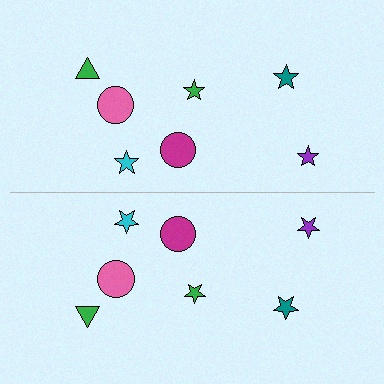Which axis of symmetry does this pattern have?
The pattern has a horizontal axis of symmetry running through the center of the image.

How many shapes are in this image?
There are 14 shapes in this image.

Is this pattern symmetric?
Yes, this pattern has bilateral (reflection) symmetry.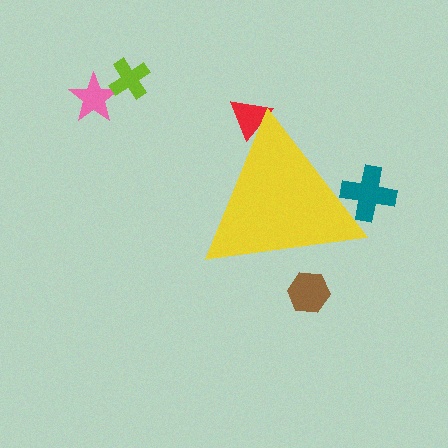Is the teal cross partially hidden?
Yes, the teal cross is partially hidden behind the yellow triangle.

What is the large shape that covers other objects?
A yellow triangle.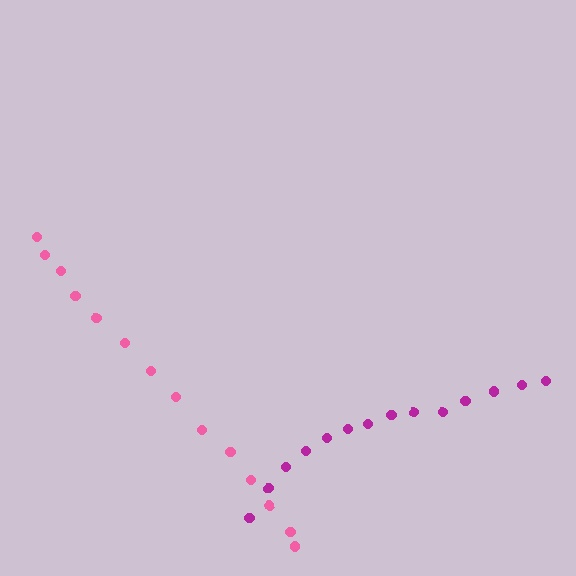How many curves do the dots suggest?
There are 2 distinct paths.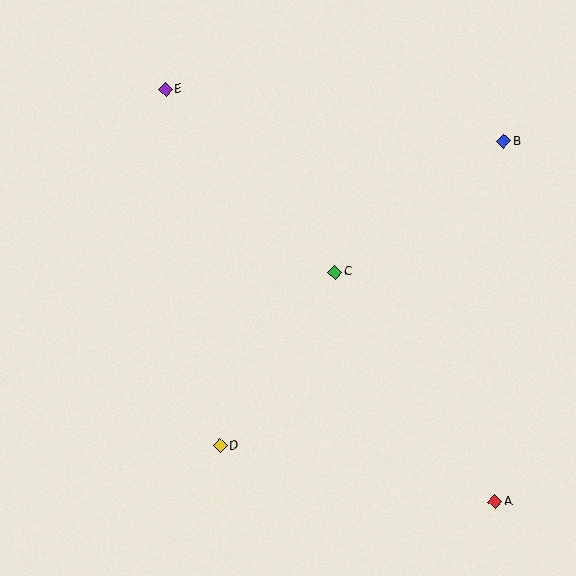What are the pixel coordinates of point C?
Point C is at (335, 272).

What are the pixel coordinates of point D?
Point D is at (220, 446).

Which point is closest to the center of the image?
Point C at (335, 272) is closest to the center.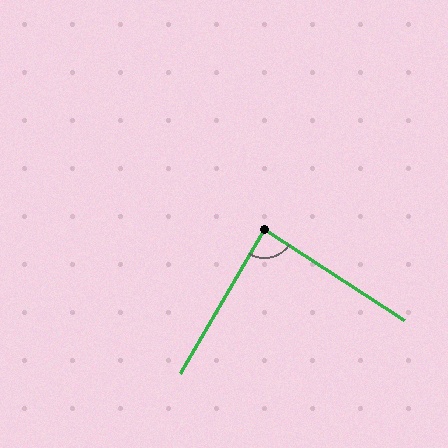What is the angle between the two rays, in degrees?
Approximately 87 degrees.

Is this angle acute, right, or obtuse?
It is approximately a right angle.